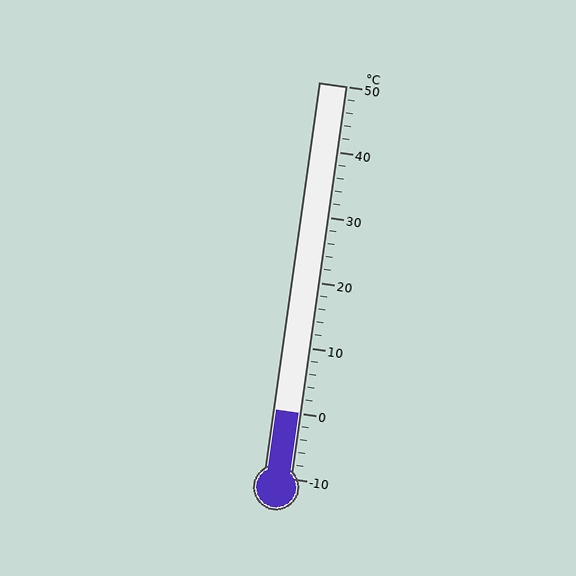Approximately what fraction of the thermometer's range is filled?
The thermometer is filled to approximately 15% of its range.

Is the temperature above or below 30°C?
The temperature is below 30°C.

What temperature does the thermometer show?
The thermometer shows approximately 0°C.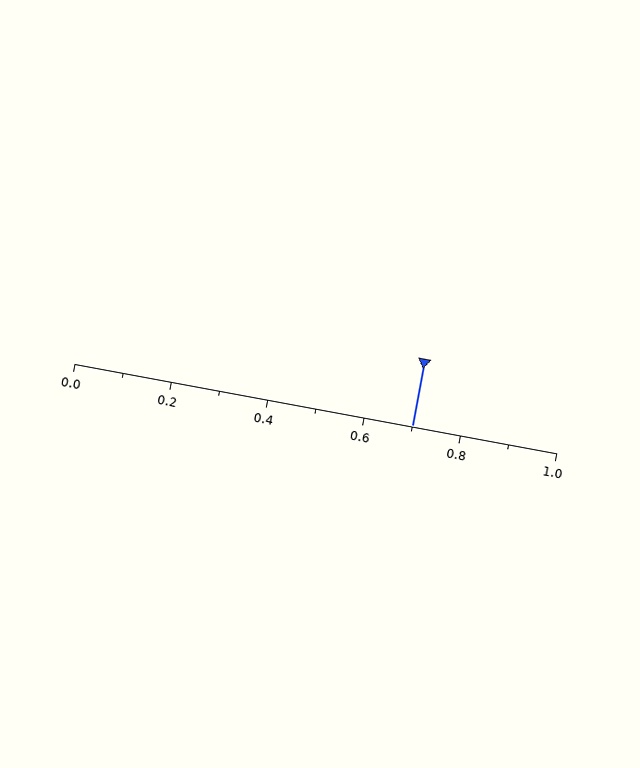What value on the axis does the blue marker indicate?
The marker indicates approximately 0.7.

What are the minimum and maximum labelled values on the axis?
The axis runs from 0.0 to 1.0.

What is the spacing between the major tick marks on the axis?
The major ticks are spaced 0.2 apart.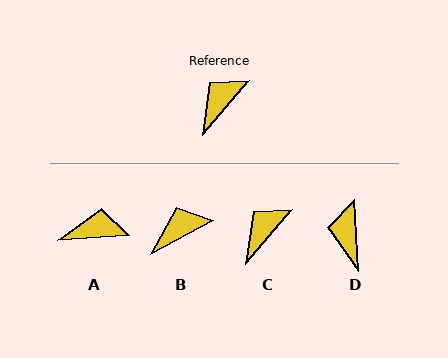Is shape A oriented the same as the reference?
No, it is off by about 45 degrees.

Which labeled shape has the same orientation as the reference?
C.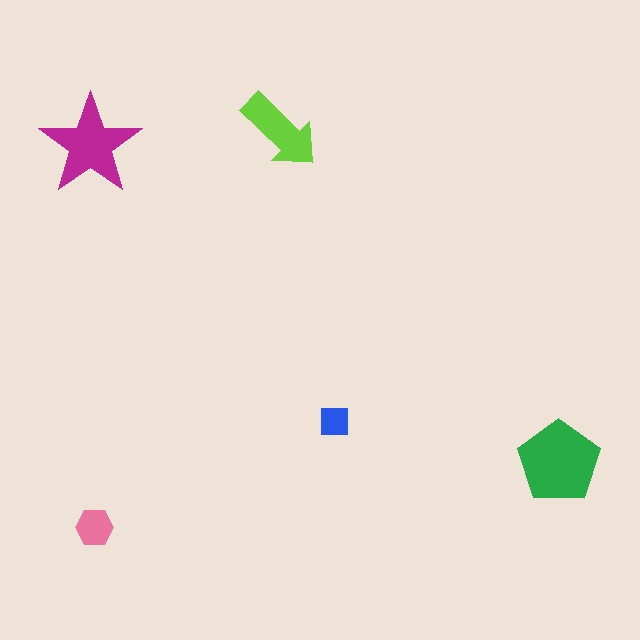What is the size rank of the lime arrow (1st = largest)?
3rd.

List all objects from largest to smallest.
The green pentagon, the magenta star, the lime arrow, the pink hexagon, the blue square.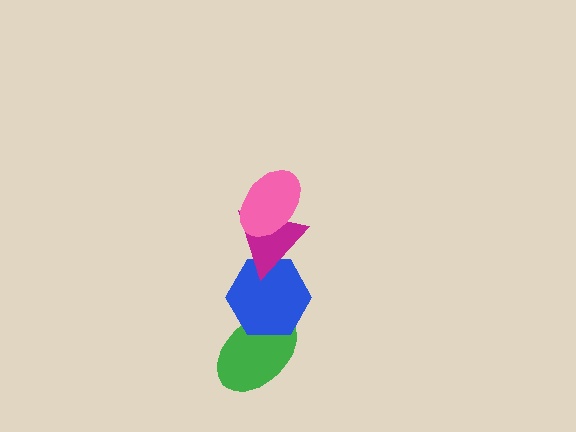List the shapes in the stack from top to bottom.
From top to bottom: the pink ellipse, the magenta triangle, the blue hexagon, the green ellipse.